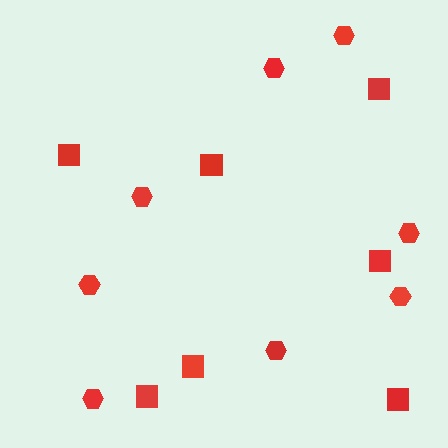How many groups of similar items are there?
There are 2 groups: one group of squares (7) and one group of hexagons (8).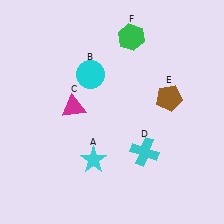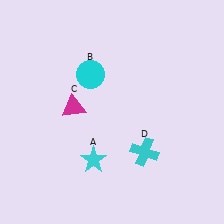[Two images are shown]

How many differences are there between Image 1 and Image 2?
There are 2 differences between the two images.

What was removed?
The green hexagon (F), the brown pentagon (E) were removed in Image 2.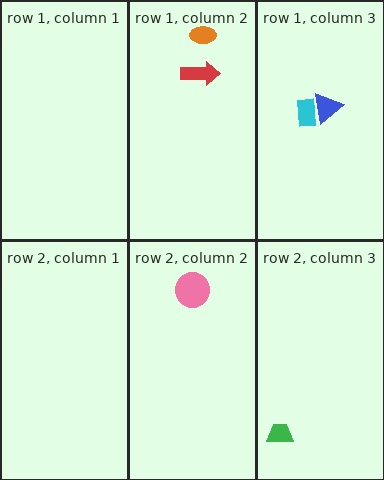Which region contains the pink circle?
The row 2, column 2 region.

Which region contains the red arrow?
The row 1, column 2 region.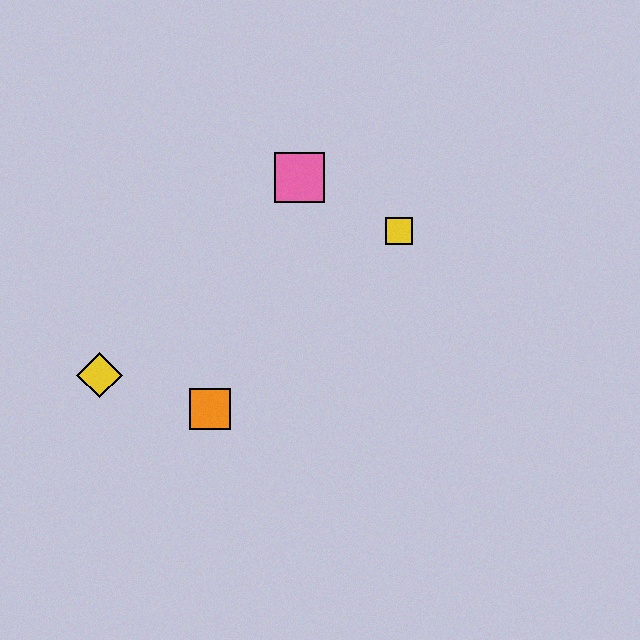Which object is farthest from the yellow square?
The yellow diamond is farthest from the yellow square.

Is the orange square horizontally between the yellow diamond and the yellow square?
Yes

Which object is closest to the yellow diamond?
The orange square is closest to the yellow diamond.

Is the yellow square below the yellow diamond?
No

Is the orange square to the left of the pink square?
Yes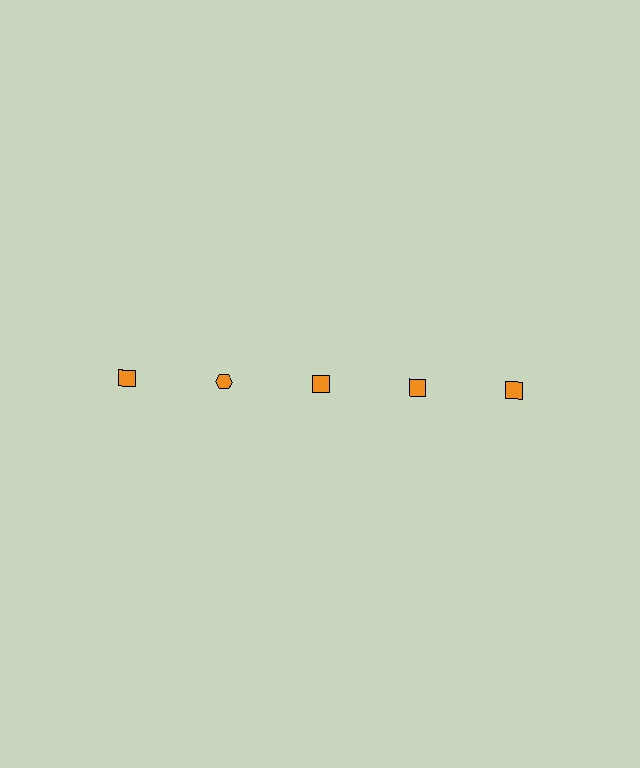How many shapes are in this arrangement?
There are 5 shapes arranged in a grid pattern.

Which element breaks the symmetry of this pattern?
The orange hexagon in the top row, second from left column breaks the symmetry. All other shapes are orange squares.